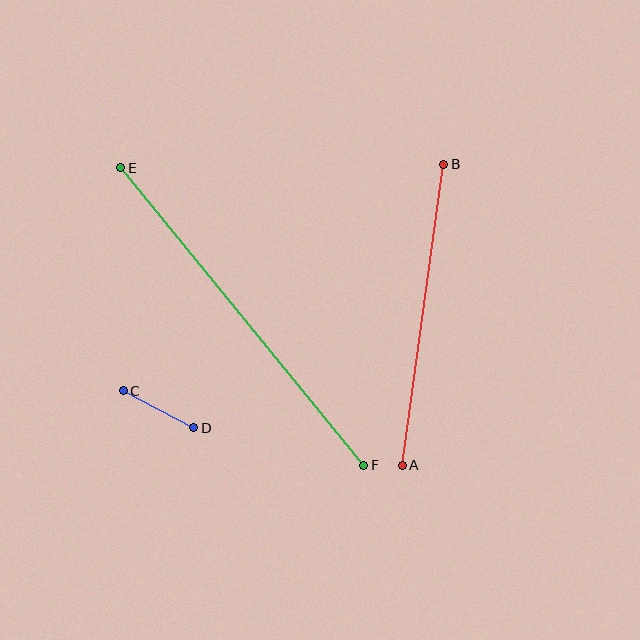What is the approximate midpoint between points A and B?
The midpoint is at approximately (423, 315) pixels.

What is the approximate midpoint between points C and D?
The midpoint is at approximately (159, 409) pixels.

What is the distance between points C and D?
The distance is approximately 80 pixels.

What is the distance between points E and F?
The distance is approximately 384 pixels.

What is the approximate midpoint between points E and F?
The midpoint is at approximately (242, 316) pixels.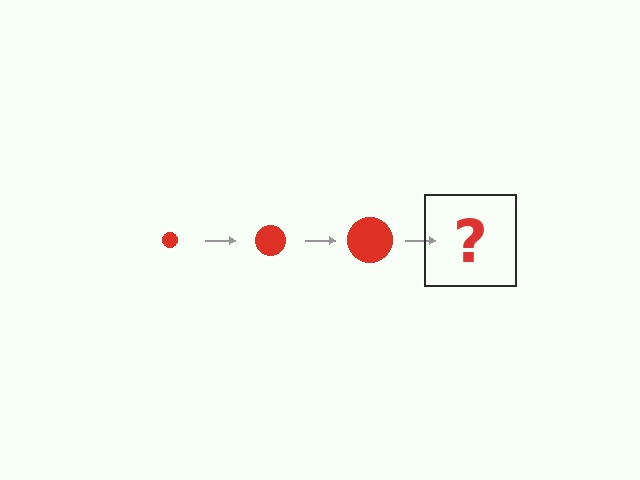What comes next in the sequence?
The next element should be a red circle, larger than the previous one.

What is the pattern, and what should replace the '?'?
The pattern is that the circle gets progressively larger each step. The '?' should be a red circle, larger than the previous one.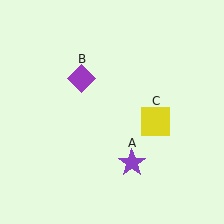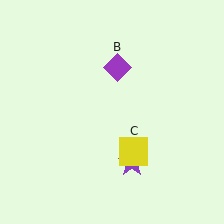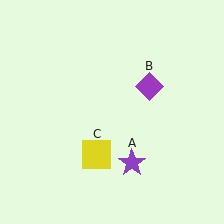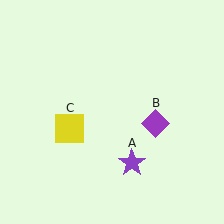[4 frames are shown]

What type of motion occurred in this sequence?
The purple diamond (object B), yellow square (object C) rotated clockwise around the center of the scene.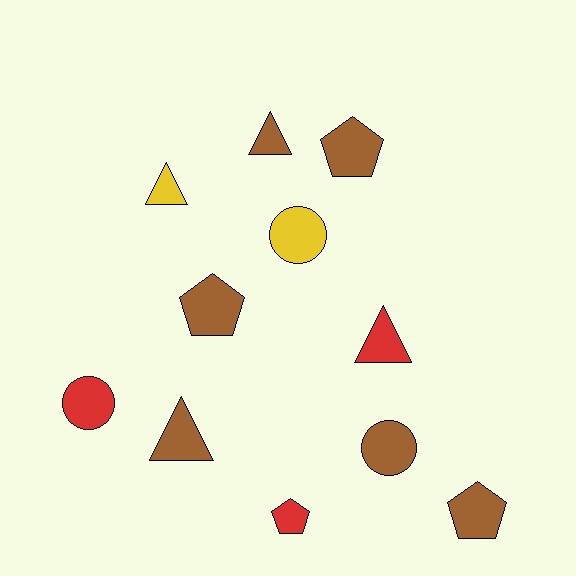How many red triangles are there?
There is 1 red triangle.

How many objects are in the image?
There are 11 objects.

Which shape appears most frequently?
Triangle, with 4 objects.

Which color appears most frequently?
Brown, with 6 objects.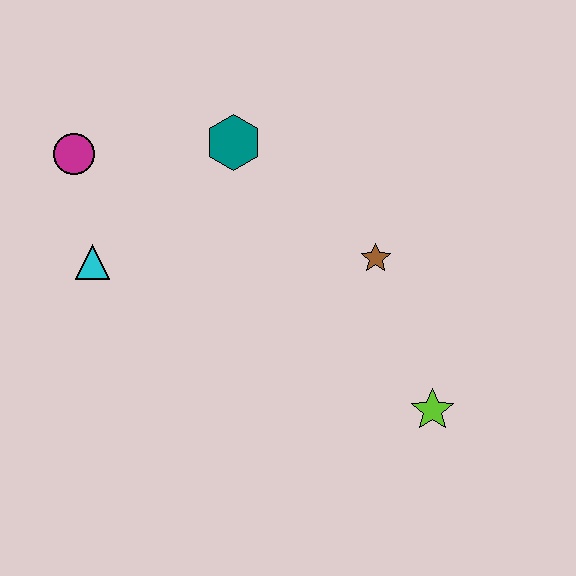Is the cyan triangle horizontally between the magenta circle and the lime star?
Yes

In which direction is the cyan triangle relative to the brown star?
The cyan triangle is to the left of the brown star.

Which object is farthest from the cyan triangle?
The lime star is farthest from the cyan triangle.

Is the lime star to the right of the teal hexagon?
Yes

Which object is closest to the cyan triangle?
The magenta circle is closest to the cyan triangle.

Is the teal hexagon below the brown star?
No